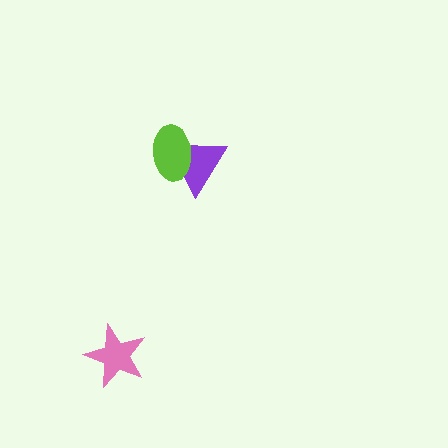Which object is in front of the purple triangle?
The lime ellipse is in front of the purple triangle.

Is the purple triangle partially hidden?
Yes, it is partially covered by another shape.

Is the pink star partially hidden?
No, no other shape covers it.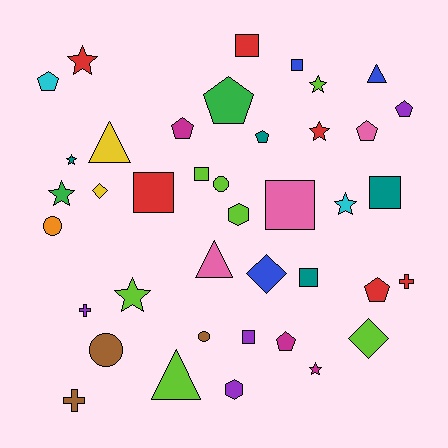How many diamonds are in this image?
There are 3 diamonds.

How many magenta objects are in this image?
There are 3 magenta objects.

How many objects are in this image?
There are 40 objects.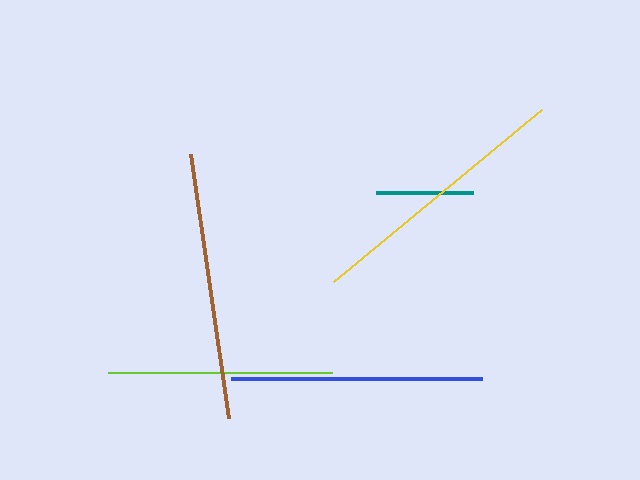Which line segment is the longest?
The yellow line is the longest at approximately 270 pixels.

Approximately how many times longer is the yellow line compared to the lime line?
The yellow line is approximately 1.2 times the length of the lime line.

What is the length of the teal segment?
The teal segment is approximately 97 pixels long.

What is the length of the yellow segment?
The yellow segment is approximately 270 pixels long.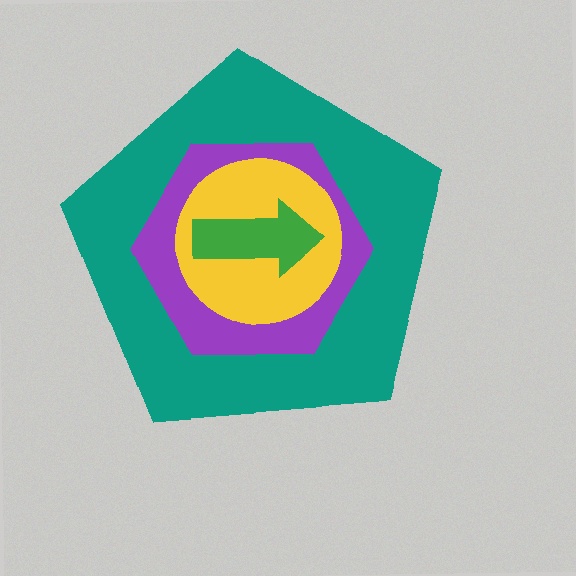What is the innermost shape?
The green arrow.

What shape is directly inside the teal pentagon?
The purple hexagon.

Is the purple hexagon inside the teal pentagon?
Yes.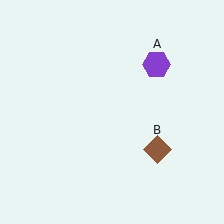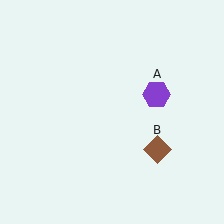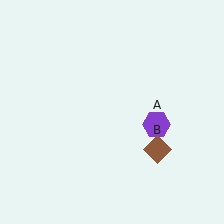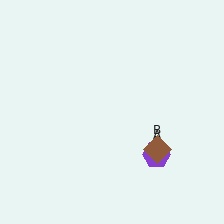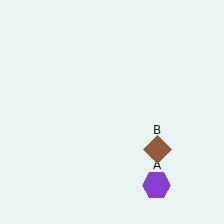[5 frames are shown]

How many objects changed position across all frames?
1 object changed position: purple hexagon (object A).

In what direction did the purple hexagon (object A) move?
The purple hexagon (object A) moved down.